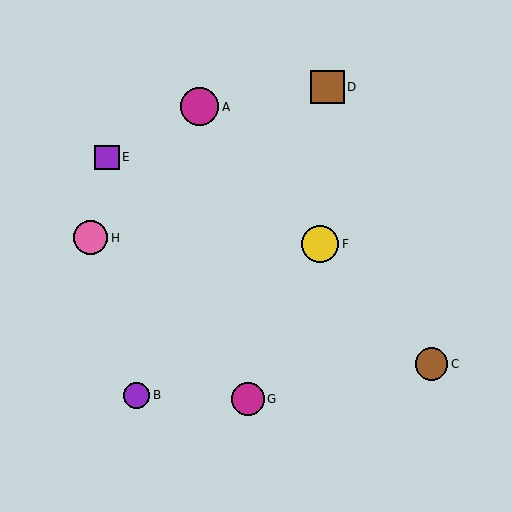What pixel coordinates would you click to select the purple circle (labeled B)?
Click at (137, 395) to select the purple circle B.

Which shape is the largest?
The magenta circle (labeled A) is the largest.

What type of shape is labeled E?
Shape E is a purple square.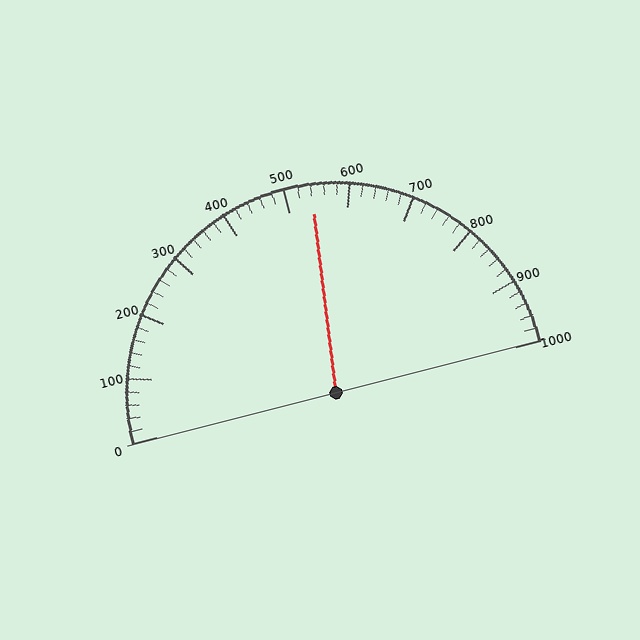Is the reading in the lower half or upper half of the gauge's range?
The reading is in the upper half of the range (0 to 1000).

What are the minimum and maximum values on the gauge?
The gauge ranges from 0 to 1000.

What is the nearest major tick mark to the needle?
The nearest major tick mark is 500.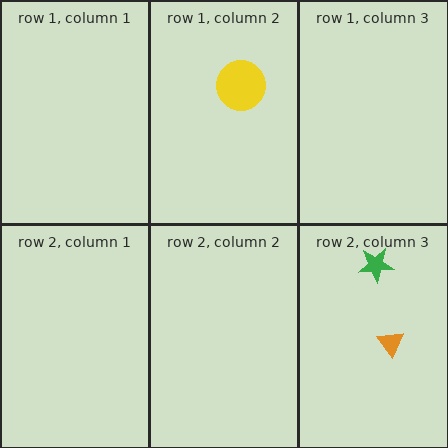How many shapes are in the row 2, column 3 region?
2.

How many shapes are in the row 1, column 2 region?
1.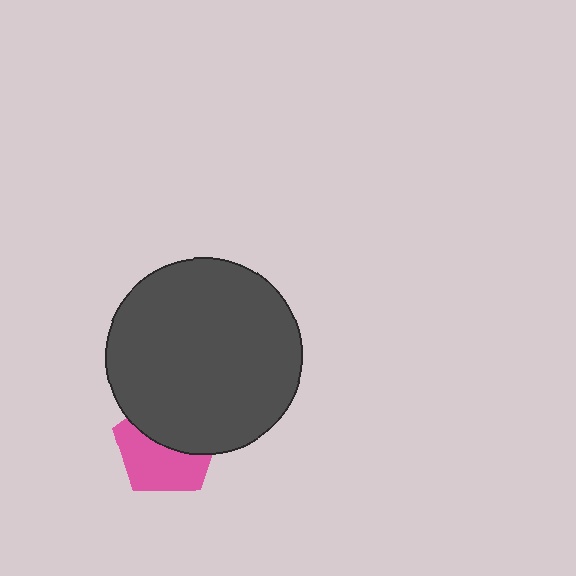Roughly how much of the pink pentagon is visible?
About half of it is visible (roughly 52%).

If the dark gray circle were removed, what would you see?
You would see the complete pink pentagon.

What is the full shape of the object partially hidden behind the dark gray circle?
The partially hidden object is a pink pentagon.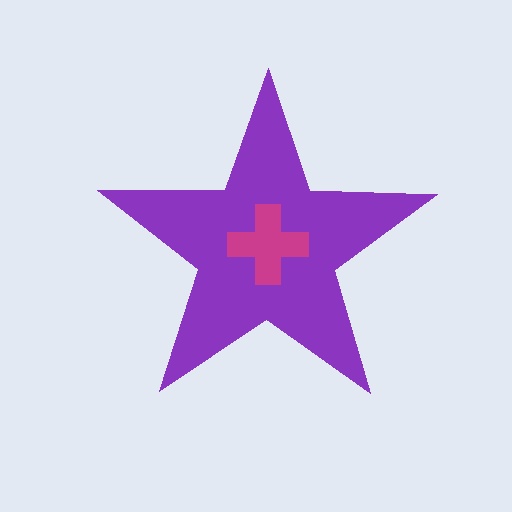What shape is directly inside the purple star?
The magenta cross.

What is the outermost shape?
The purple star.